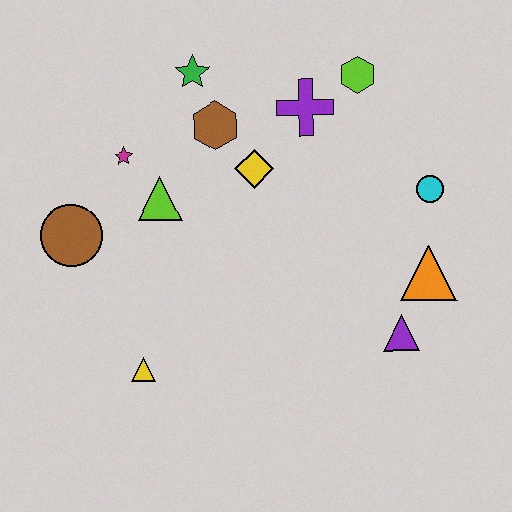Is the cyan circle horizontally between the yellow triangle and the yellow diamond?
No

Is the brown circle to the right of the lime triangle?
No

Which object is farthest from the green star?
The purple triangle is farthest from the green star.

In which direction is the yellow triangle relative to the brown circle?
The yellow triangle is below the brown circle.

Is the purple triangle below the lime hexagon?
Yes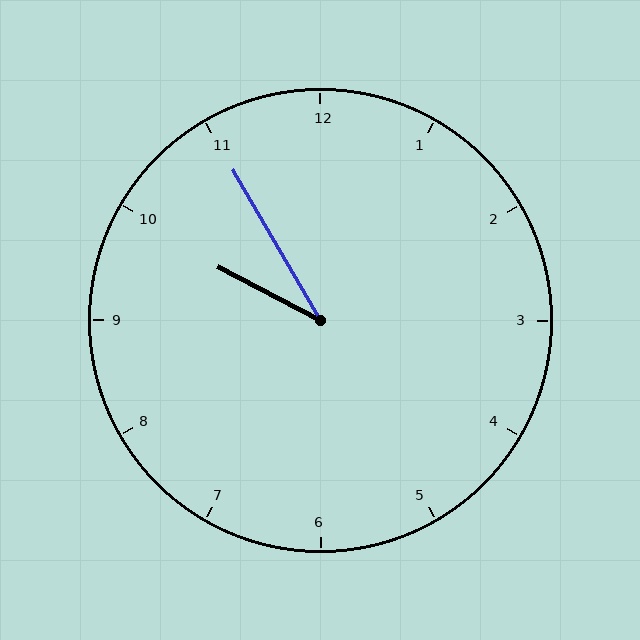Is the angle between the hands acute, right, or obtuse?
It is acute.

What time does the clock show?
9:55.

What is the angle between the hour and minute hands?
Approximately 32 degrees.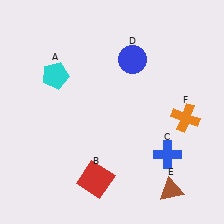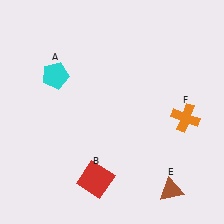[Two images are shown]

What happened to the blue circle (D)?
The blue circle (D) was removed in Image 2. It was in the top-right area of Image 1.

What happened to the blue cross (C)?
The blue cross (C) was removed in Image 2. It was in the bottom-right area of Image 1.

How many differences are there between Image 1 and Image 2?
There are 2 differences between the two images.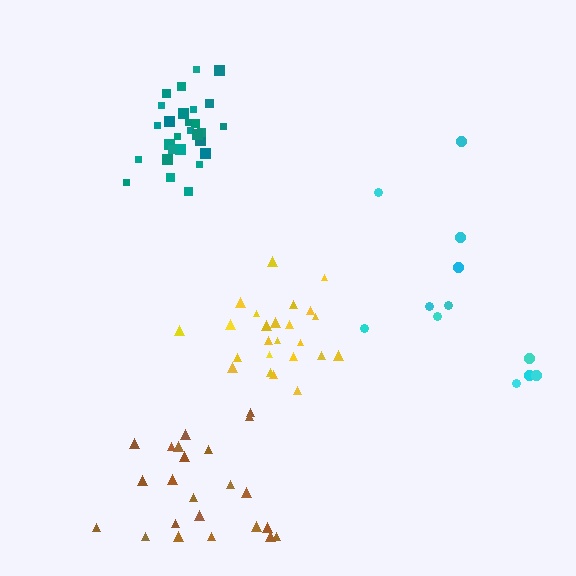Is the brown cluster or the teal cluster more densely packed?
Teal.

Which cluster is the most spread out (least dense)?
Cyan.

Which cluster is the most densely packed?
Teal.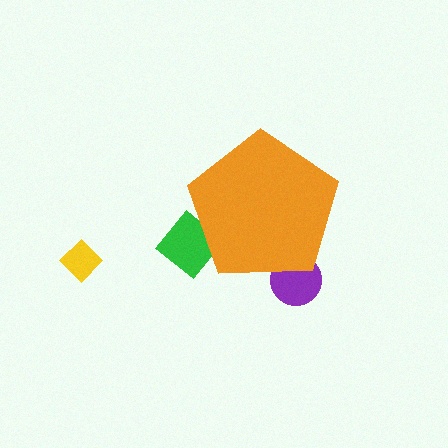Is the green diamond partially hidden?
Yes, the green diamond is partially hidden behind the orange pentagon.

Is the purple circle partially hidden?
Yes, the purple circle is partially hidden behind the orange pentagon.